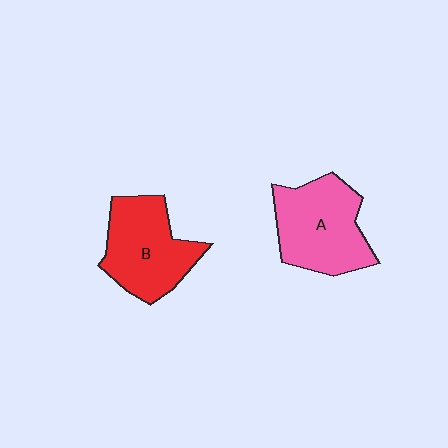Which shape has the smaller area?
Shape B (red).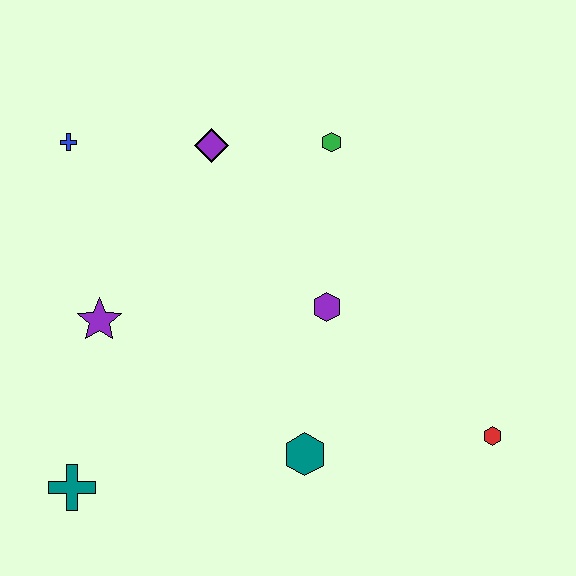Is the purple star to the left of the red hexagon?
Yes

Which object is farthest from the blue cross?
The red hexagon is farthest from the blue cross.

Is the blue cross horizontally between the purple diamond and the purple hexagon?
No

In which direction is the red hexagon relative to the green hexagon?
The red hexagon is below the green hexagon.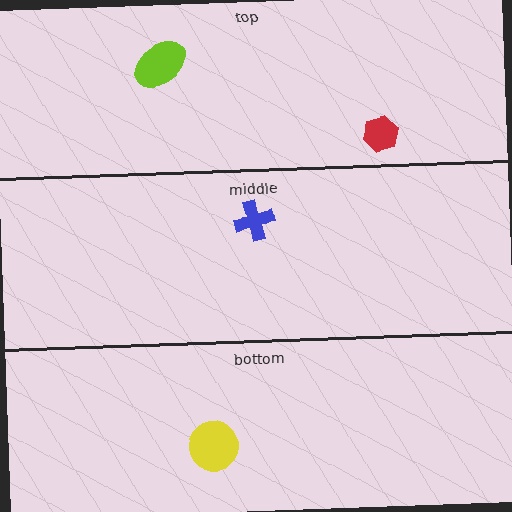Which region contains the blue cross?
The middle region.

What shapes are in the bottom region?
The yellow circle.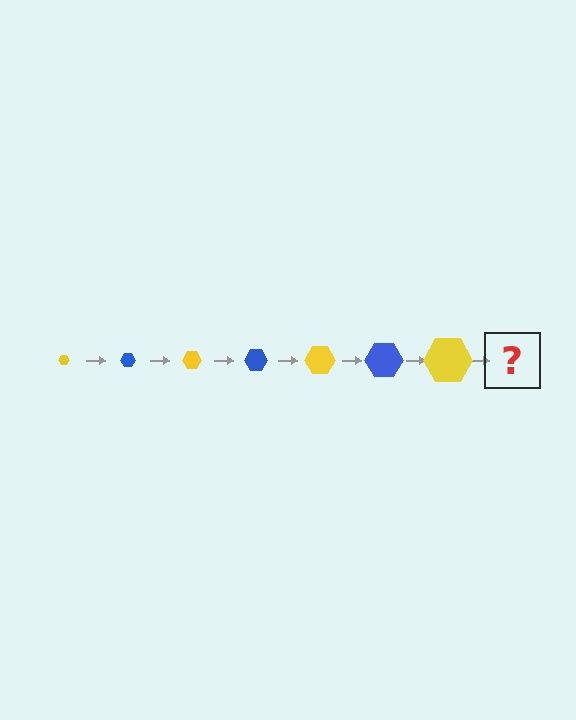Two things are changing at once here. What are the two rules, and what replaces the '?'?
The two rules are that the hexagon grows larger each step and the color cycles through yellow and blue. The '?' should be a blue hexagon, larger than the previous one.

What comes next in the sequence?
The next element should be a blue hexagon, larger than the previous one.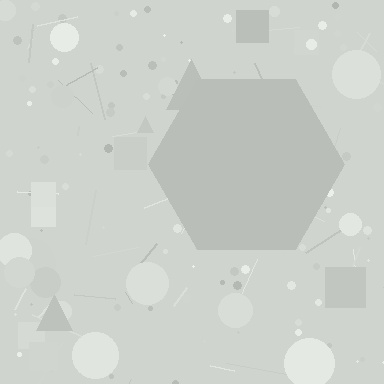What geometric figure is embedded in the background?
A hexagon is embedded in the background.